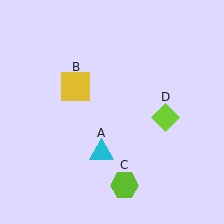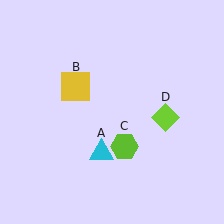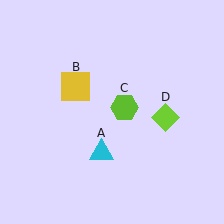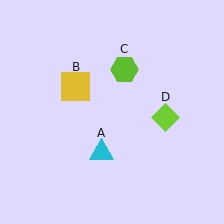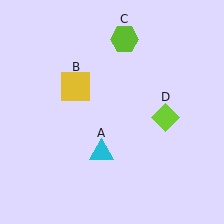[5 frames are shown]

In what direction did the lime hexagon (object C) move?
The lime hexagon (object C) moved up.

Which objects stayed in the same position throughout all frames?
Cyan triangle (object A) and yellow square (object B) and lime diamond (object D) remained stationary.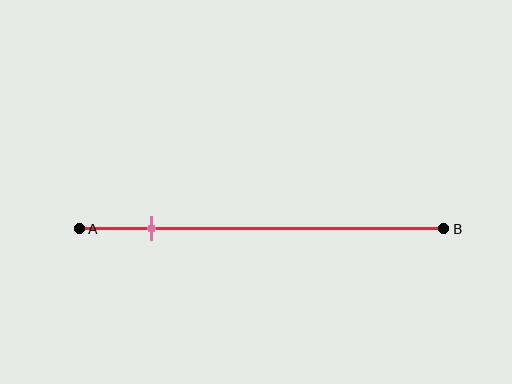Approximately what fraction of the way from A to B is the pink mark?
The pink mark is approximately 20% of the way from A to B.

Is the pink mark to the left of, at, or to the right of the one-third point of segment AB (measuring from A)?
The pink mark is to the left of the one-third point of segment AB.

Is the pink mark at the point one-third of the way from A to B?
No, the mark is at about 20% from A, not at the 33% one-third point.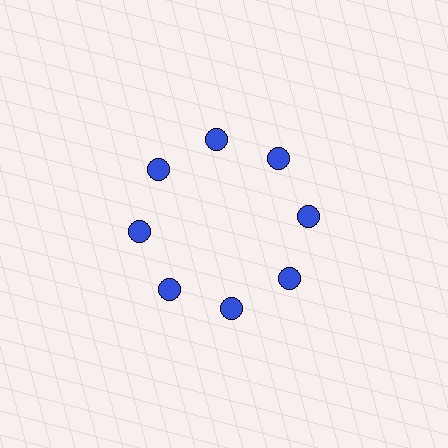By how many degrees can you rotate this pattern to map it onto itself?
The pattern maps onto itself every 45 degrees of rotation.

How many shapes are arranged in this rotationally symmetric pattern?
There are 8 shapes, arranged in 8 groups of 1.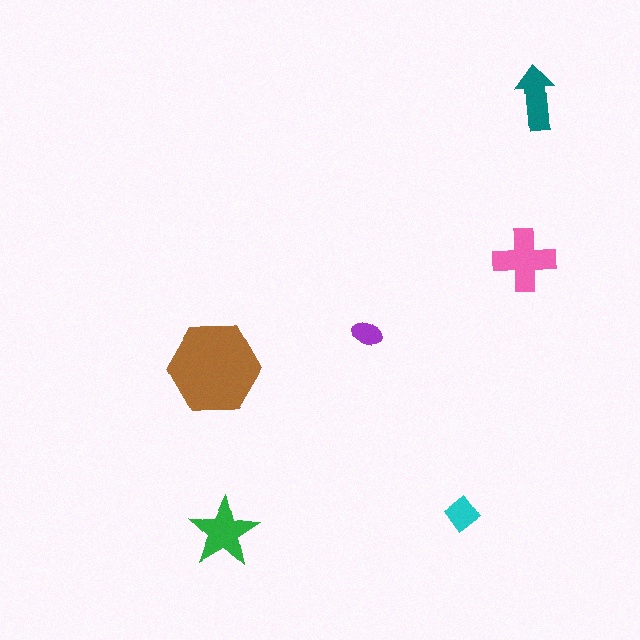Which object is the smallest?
The purple ellipse.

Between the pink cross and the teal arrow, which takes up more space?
The pink cross.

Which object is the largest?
The brown hexagon.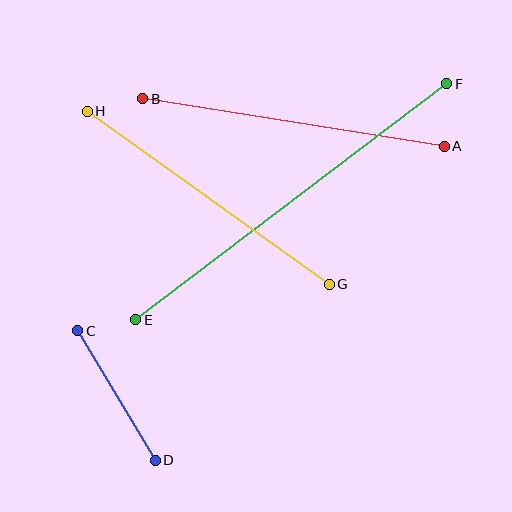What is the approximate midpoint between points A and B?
The midpoint is at approximately (294, 122) pixels.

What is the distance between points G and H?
The distance is approximately 298 pixels.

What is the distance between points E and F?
The distance is approximately 390 pixels.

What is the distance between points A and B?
The distance is approximately 305 pixels.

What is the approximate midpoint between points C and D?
The midpoint is at approximately (116, 396) pixels.